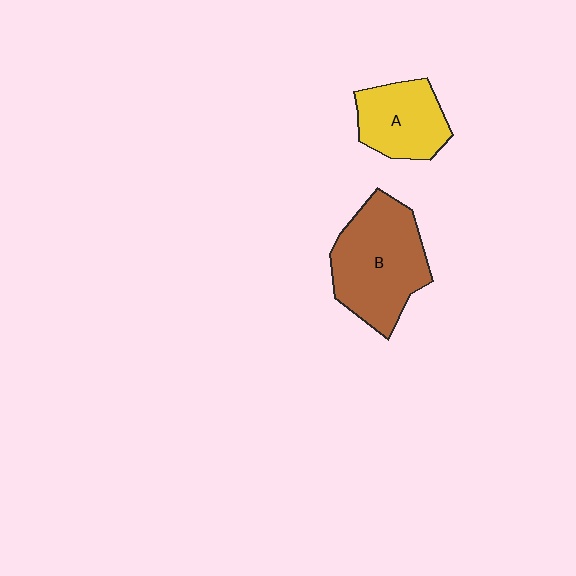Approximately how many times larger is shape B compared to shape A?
Approximately 1.6 times.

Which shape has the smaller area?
Shape A (yellow).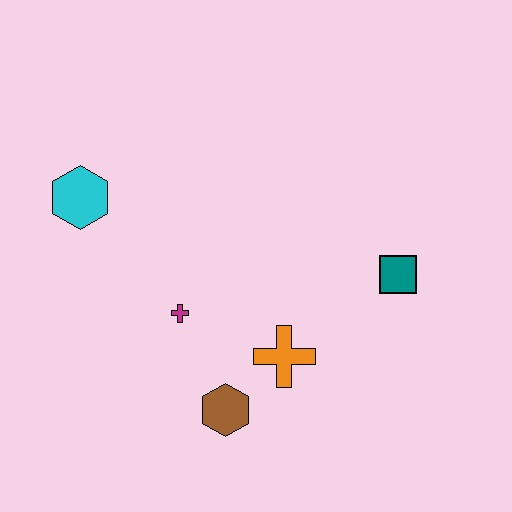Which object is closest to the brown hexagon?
The orange cross is closest to the brown hexagon.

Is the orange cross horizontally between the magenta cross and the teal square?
Yes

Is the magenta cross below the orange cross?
No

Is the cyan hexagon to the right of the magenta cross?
No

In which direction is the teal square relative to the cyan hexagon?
The teal square is to the right of the cyan hexagon.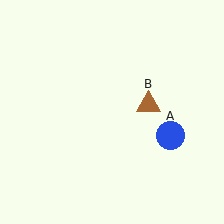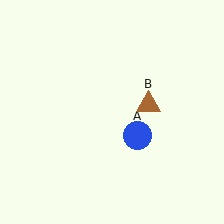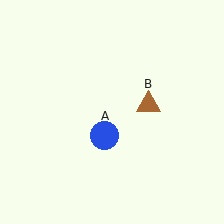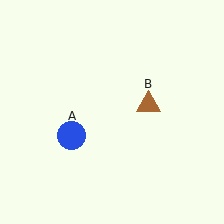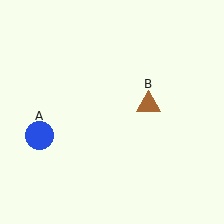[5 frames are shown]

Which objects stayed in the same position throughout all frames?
Brown triangle (object B) remained stationary.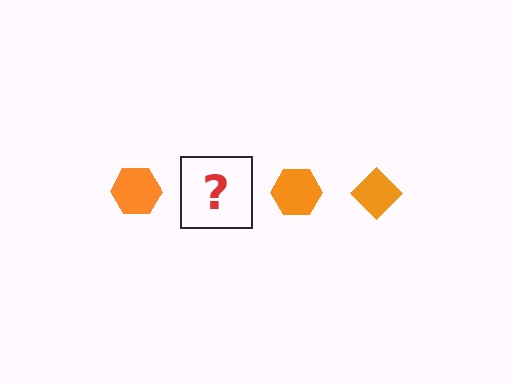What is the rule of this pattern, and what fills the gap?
The rule is that the pattern cycles through hexagon, diamond shapes in orange. The gap should be filled with an orange diamond.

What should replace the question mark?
The question mark should be replaced with an orange diamond.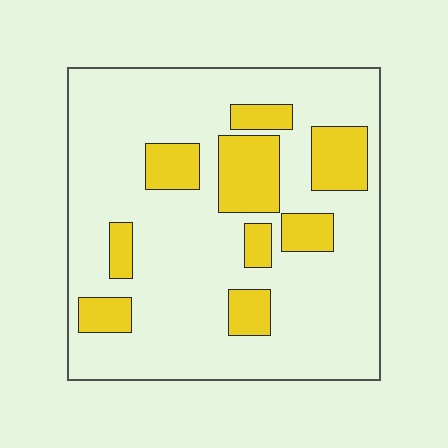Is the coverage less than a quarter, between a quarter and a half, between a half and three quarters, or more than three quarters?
Less than a quarter.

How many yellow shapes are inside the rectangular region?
9.